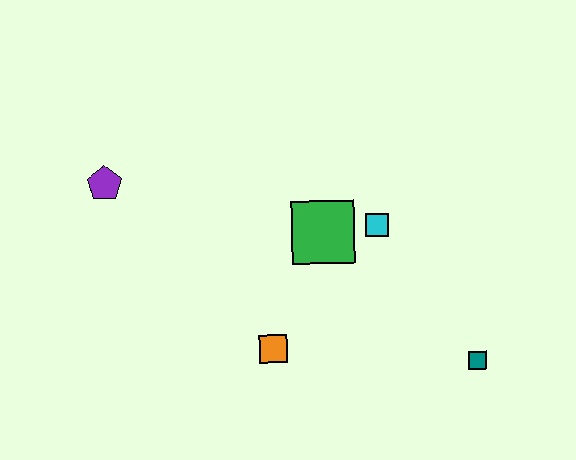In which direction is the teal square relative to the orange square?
The teal square is to the right of the orange square.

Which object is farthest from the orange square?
The purple pentagon is farthest from the orange square.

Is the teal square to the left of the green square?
No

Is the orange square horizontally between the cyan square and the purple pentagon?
Yes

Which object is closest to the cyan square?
The green square is closest to the cyan square.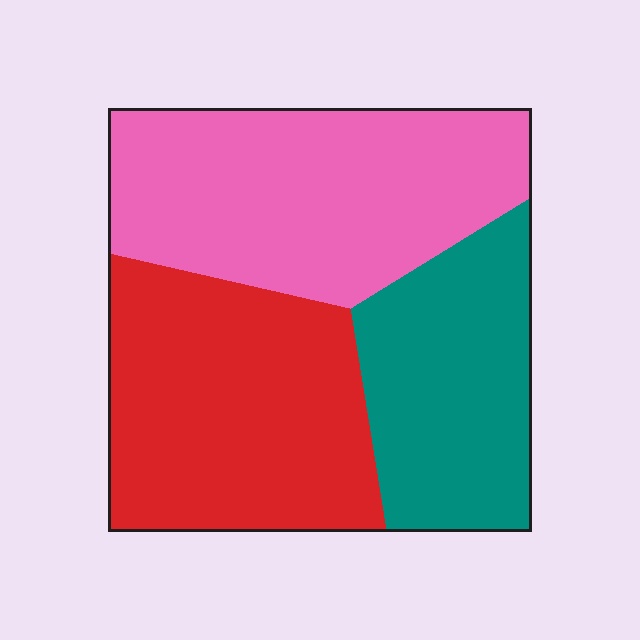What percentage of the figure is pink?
Pink covers 38% of the figure.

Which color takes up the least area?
Teal, at roughly 25%.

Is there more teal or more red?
Red.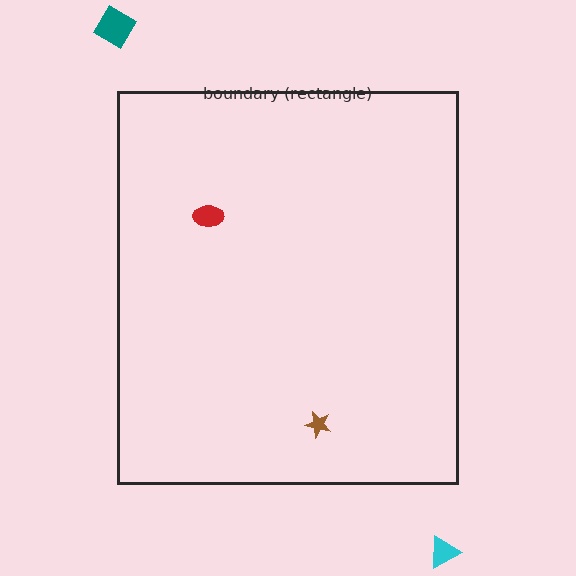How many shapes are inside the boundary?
2 inside, 2 outside.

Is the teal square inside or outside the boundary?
Outside.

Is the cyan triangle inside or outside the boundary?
Outside.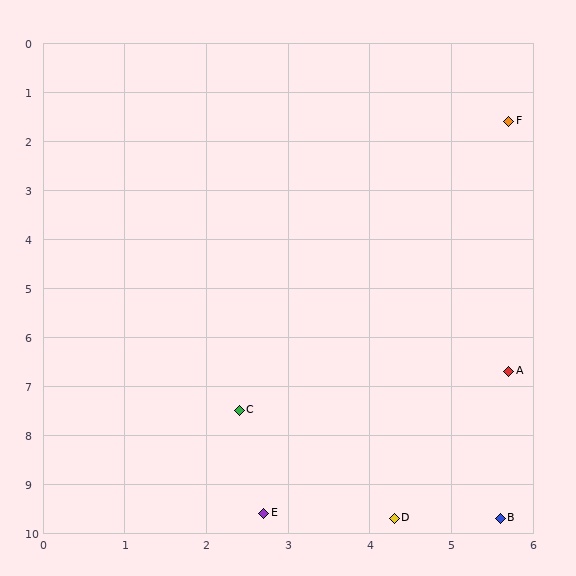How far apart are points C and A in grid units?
Points C and A are about 3.4 grid units apart.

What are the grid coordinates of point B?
Point B is at approximately (5.6, 9.7).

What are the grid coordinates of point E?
Point E is at approximately (2.7, 9.6).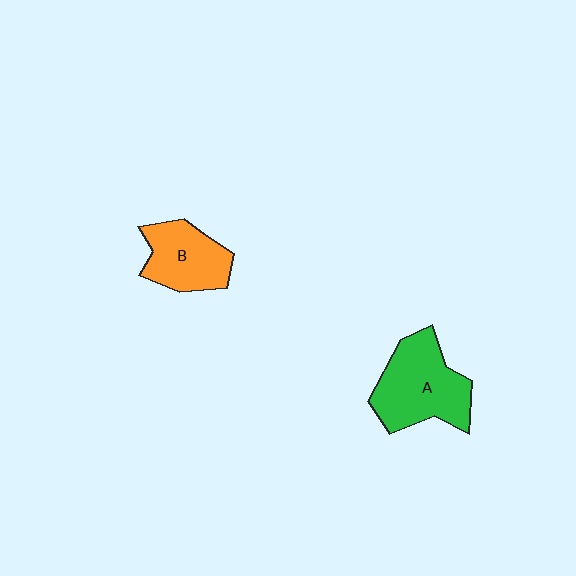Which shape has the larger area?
Shape A (green).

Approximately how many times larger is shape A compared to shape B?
Approximately 1.4 times.